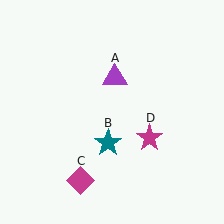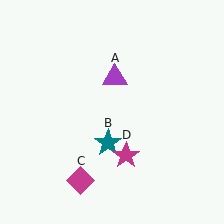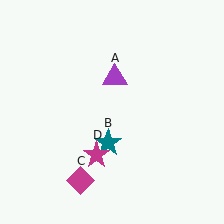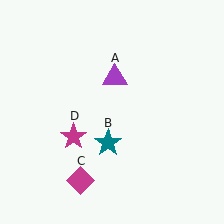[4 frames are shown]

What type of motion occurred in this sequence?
The magenta star (object D) rotated clockwise around the center of the scene.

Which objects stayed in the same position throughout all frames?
Purple triangle (object A) and teal star (object B) and magenta diamond (object C) remained stationary.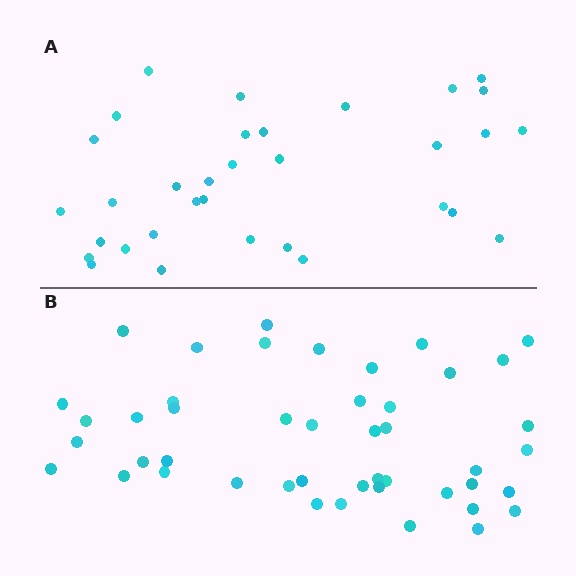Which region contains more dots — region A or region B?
Region B (the bottom region) has more dots.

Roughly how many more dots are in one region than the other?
Region B has approximately 15 more dots than region A.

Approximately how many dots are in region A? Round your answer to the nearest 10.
About 30 dots. (The exact count is 33, which rounds to 30.)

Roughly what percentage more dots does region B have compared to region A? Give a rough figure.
About 40% more.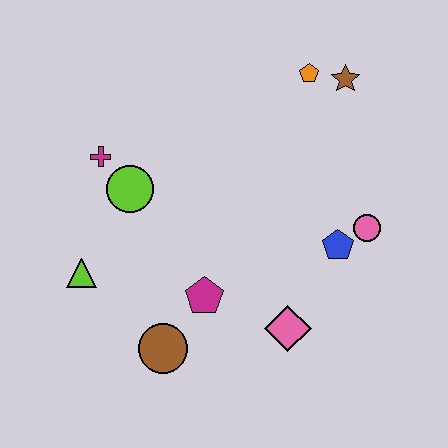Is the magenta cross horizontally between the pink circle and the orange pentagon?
No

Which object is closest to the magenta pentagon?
The brown circle is closest to the magenta pentagon.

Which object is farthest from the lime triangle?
The brown star is farthest from the lime triangle.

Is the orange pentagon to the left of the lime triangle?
No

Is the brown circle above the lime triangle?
No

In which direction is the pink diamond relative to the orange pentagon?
The pink diamond is below the orange pentagon.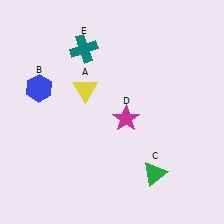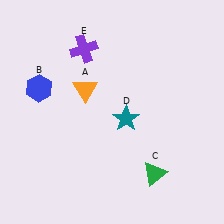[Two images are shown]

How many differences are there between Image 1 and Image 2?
There are 3 differences between the two images.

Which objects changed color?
A changed from yellow to orange. D changed from magenta to teal. E changed from teal to purple.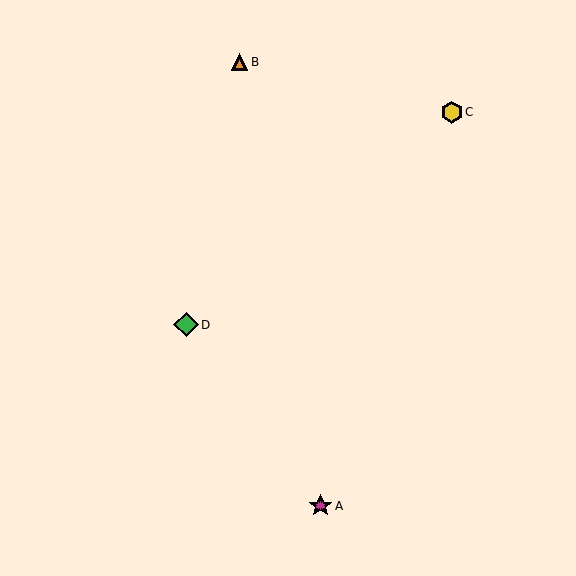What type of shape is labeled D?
Shape D is a green diamond.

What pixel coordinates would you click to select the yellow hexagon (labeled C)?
Click at (452, 112) to select the yellow hexagon C.